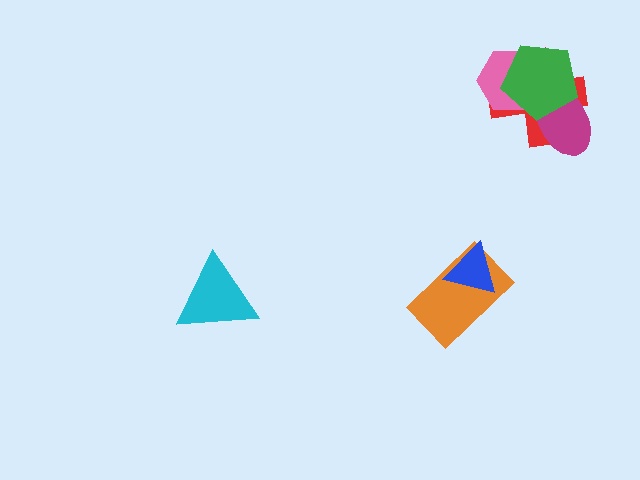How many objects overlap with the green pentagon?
3 objects overlap with the green pentagon.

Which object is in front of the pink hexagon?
The green pentagon is in front of the pink hexagon.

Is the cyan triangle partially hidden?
No, no other shape covers it.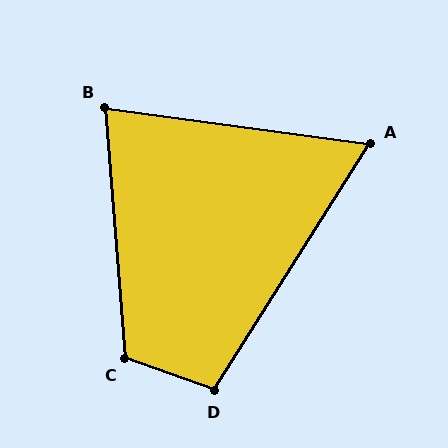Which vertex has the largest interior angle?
C, at approximately 115 degrees.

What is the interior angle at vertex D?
Approximately 102 degrees (obtuse).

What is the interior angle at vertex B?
Approximately 78 degrees (acute).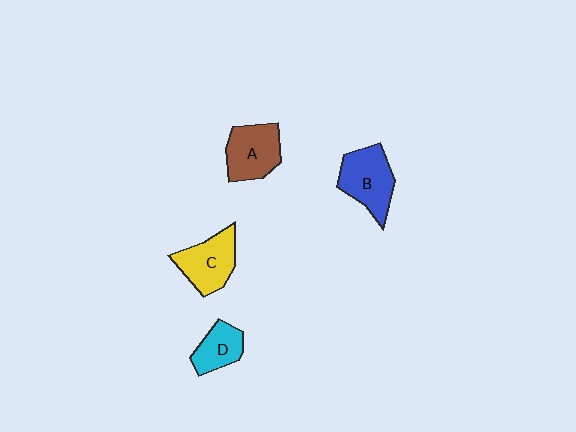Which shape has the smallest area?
Shape D (cyan).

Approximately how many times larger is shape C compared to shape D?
Approximately 1.4 times.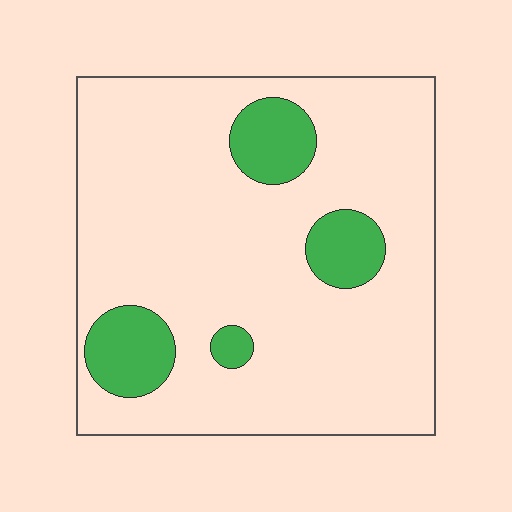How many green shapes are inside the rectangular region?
4.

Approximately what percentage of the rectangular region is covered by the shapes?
Approximately 15%.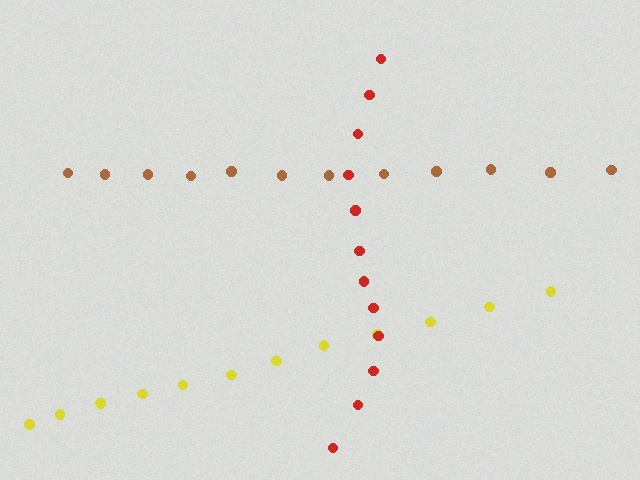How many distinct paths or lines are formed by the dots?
There are 3 distinct paths.